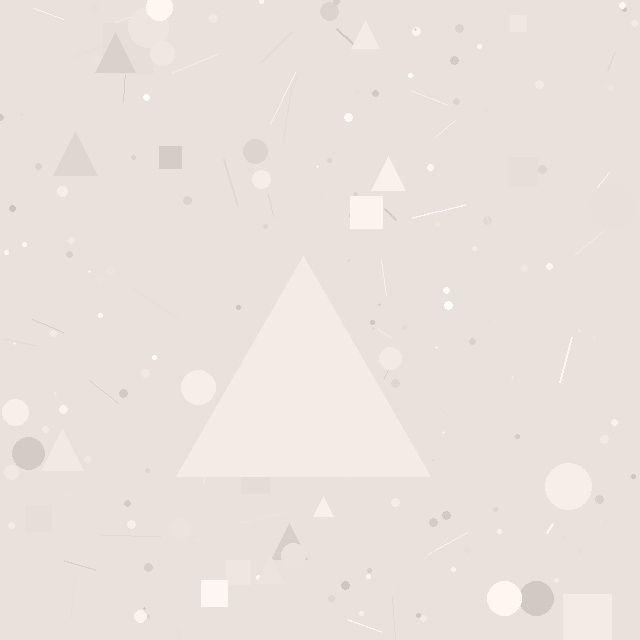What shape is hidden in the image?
A triangle is hidden in the image.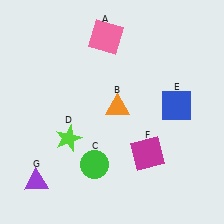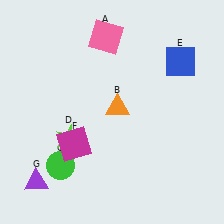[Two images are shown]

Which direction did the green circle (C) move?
The green circle (C) moved left.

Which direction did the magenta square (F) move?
The magenta square (F) moved left.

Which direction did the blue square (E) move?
The blue square (E) moved up.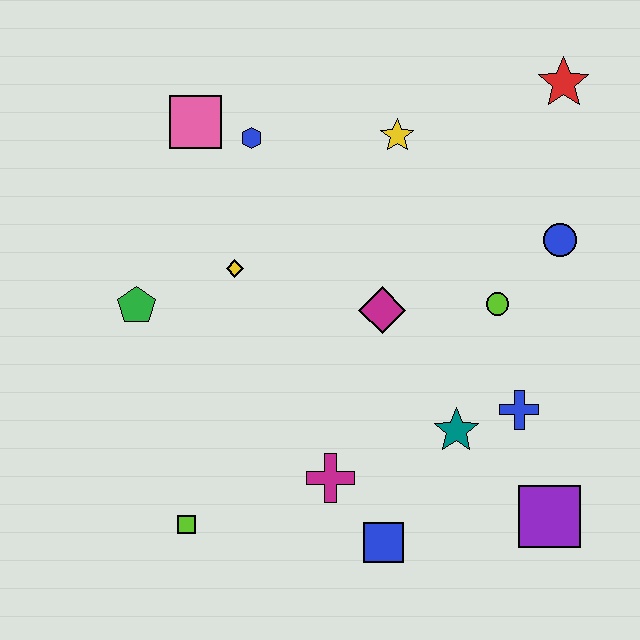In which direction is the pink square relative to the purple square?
The pink square is above the purple square.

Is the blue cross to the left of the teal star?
No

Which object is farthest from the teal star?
The pink square is farthest from the teal star.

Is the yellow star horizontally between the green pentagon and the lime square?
No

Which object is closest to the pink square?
The blue hexagon is closest to the pink square.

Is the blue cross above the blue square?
Yes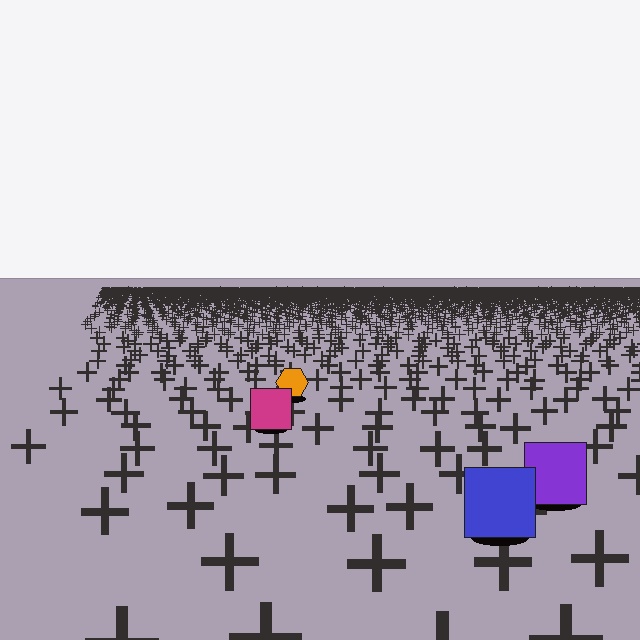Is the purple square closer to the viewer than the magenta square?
Yes. The purple square is closer — you can tell from the texture gradient: the ground texture is coarser near it.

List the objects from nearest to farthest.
From nearest to farthest: the blue square, the purple square, the magenta square, the orange hexagon.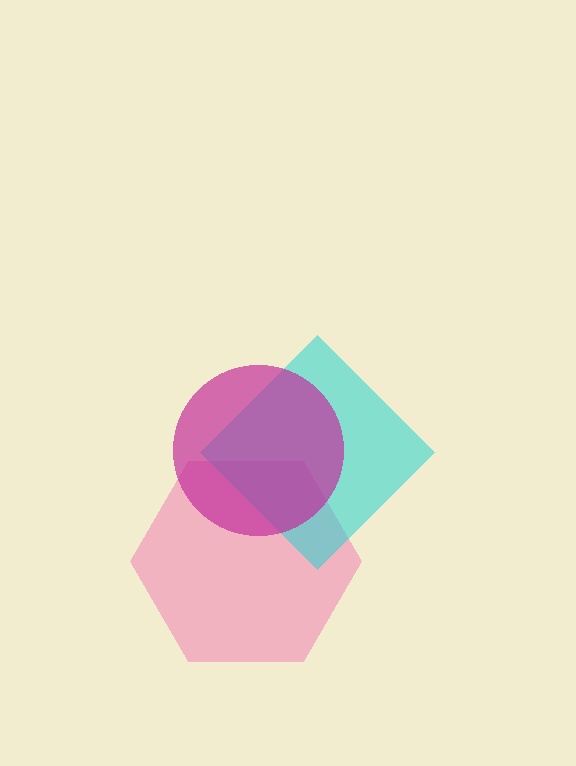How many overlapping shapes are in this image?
There are 3 overlapping shapes in the image.